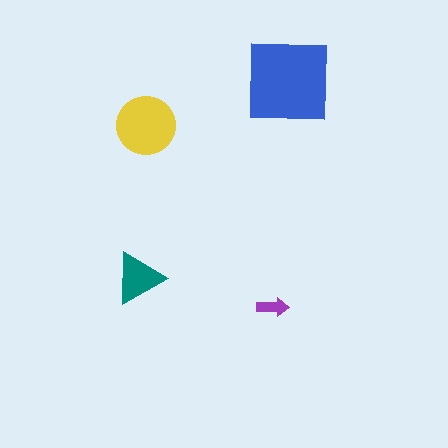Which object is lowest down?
The purple arrow is bottommost.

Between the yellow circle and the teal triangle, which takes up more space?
The yellow circle.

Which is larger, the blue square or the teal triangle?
The blue square.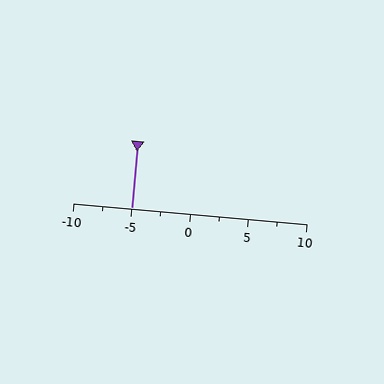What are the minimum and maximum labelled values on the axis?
The axis runs from -10 to 10.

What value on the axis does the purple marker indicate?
The marker indicates approximately -5.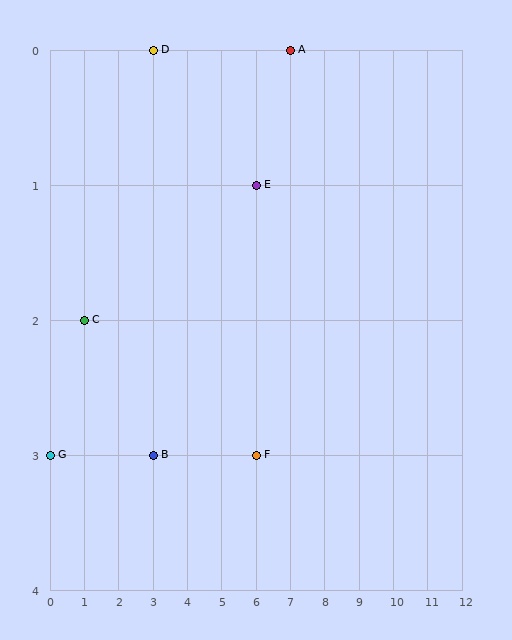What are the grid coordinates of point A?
Point A is at grid coordinates (7, 0).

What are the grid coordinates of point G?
Point G is at grid coordinates (0, 3).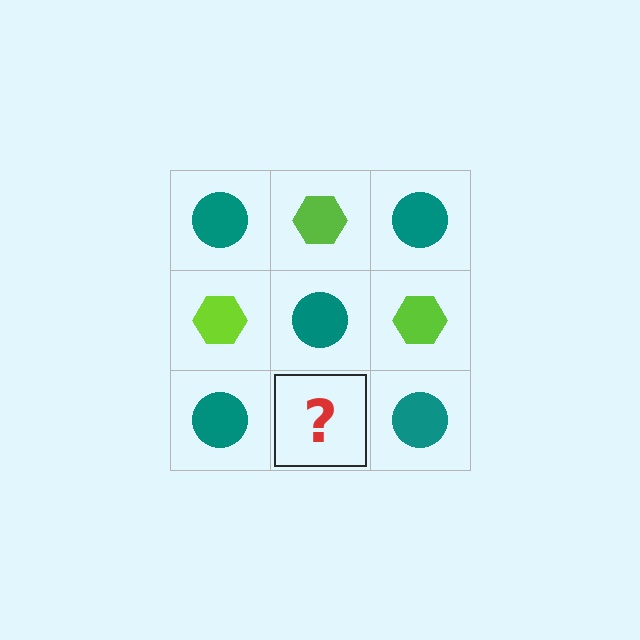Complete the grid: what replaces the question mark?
The question mark should be replaced with a lime hexagon.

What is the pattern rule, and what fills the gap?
The rule is that it alternates teal circle and lime hexagon in a checkerboard pattern. The gap should be filled with a lime hexagon.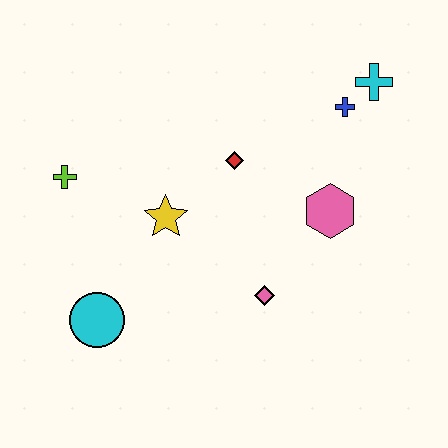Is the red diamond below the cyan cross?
Yes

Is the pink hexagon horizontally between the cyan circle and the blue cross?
Yes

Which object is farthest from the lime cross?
The cyan cross is farthest from the lime cross.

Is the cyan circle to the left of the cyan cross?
Yes